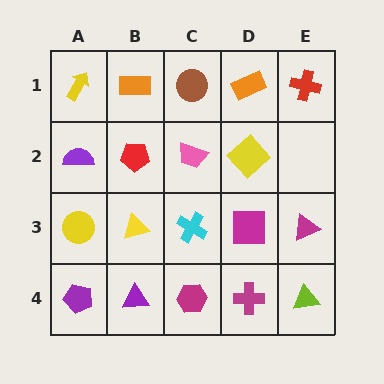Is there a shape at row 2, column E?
No, that cell is empty.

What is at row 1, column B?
An orange rectangle.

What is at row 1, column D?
An orange rectangle.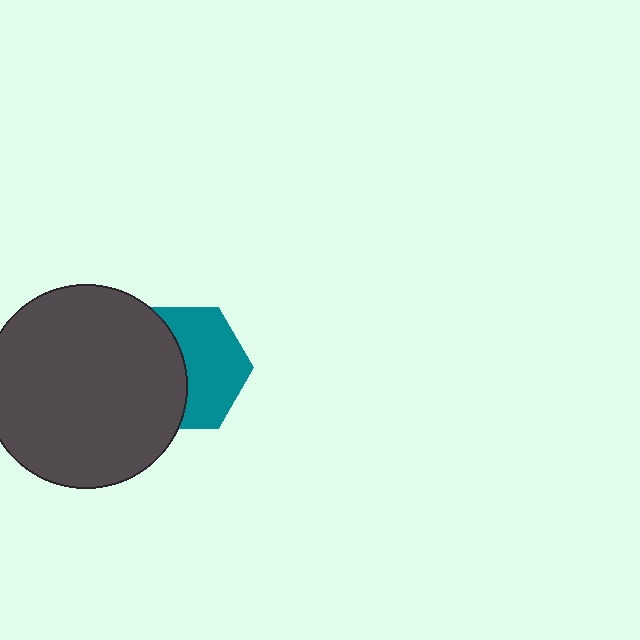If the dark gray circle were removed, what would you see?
You would see the complete teal hexagon.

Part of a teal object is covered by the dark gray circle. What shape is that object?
It is a hexagon.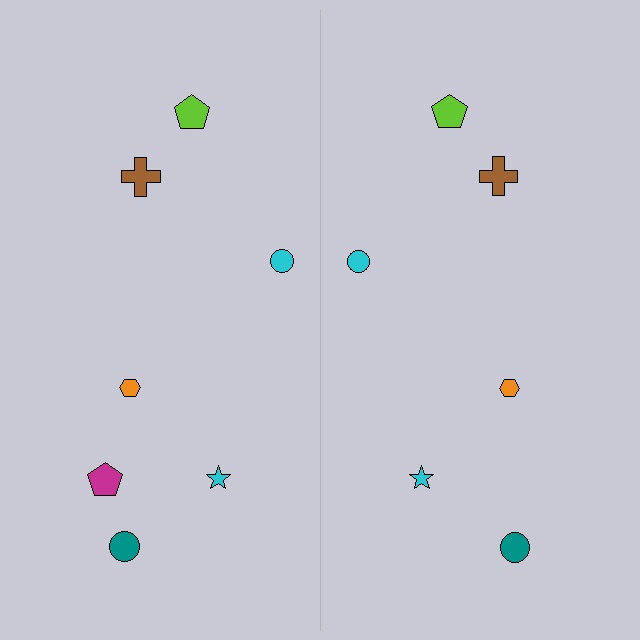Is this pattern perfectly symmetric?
No, the pattern is not perfectly symmetric. A magenta pentagon is missing from the right side.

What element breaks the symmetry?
A magenta pentagon is missing from the right side.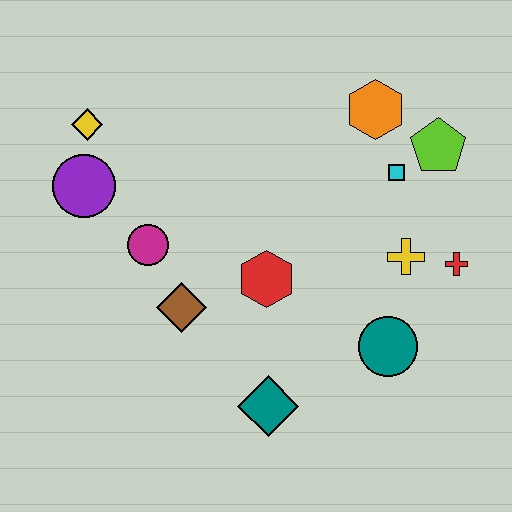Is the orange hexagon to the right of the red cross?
No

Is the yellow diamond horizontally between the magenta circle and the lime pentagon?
No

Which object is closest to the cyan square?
The lime pentagon is closest to the cyan square.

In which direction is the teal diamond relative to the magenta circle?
The teal diamond is below the magenta circle.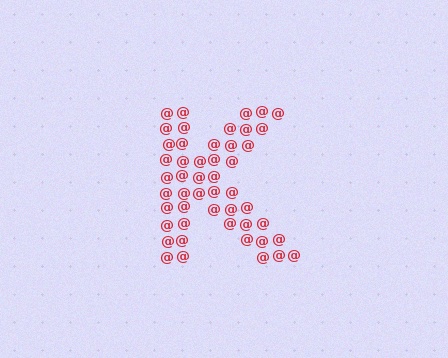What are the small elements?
The small elements are at signs.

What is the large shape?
The large shape is the letter K.